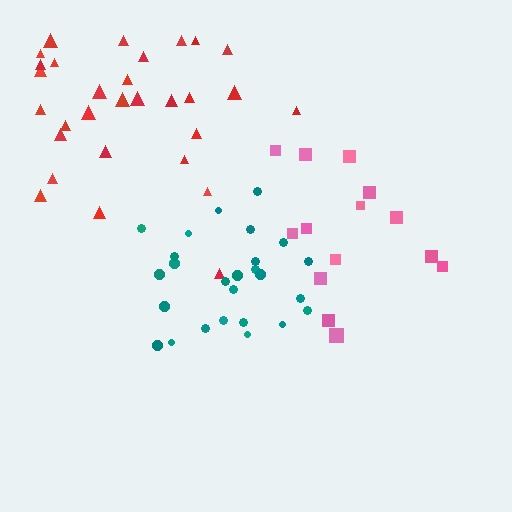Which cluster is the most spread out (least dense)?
Pink.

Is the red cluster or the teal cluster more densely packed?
Teal.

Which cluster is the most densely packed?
Teal.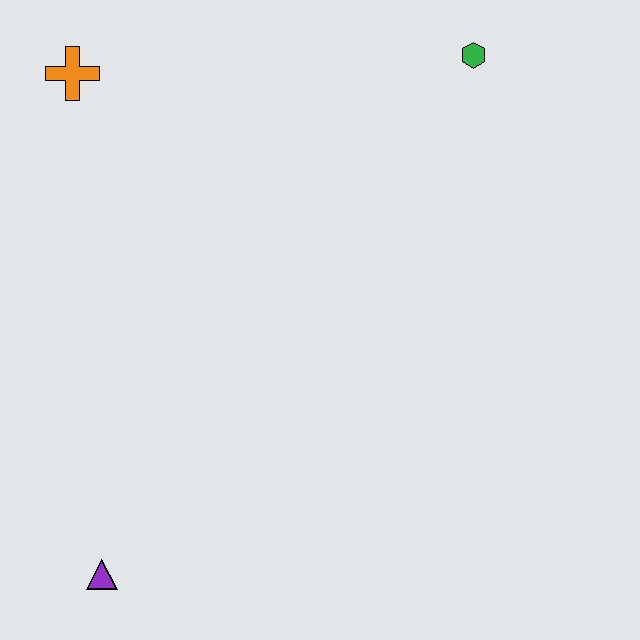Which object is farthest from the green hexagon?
The purple triangle is farthest from the green hexagon.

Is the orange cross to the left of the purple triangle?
Yes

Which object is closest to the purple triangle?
The orange cross is closest to the purple triangle.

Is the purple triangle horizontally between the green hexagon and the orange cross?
Yes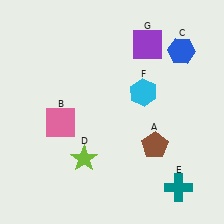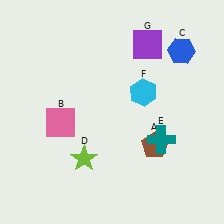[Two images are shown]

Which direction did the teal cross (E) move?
The teal cross (E) moved up.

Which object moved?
The teal cross (E) moved up.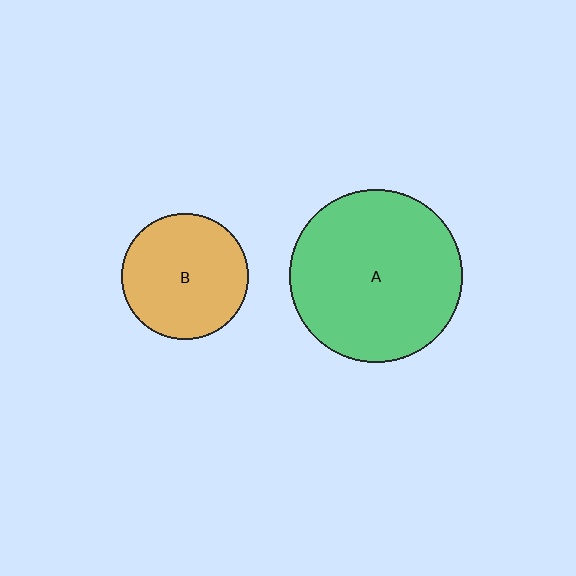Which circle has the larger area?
Circle A (green).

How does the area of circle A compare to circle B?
Approximately 1.9 times.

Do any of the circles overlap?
No, none of the circles overlap.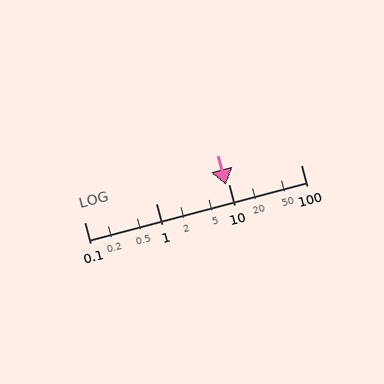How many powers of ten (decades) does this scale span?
The scale spans 3 decades, from 0.1 to 100.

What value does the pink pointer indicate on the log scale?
The pointer indicates approximately 9.1.